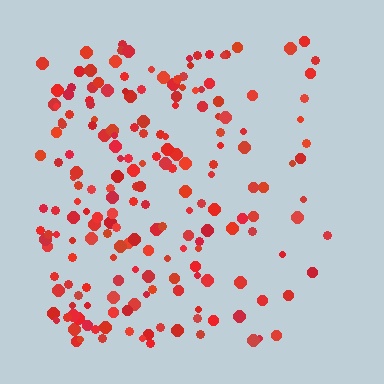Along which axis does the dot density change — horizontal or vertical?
Horizontal.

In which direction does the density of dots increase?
From right to left, with the left side densest.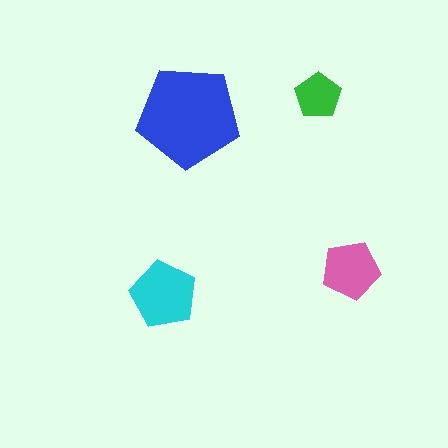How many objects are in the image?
There are 4 objects in the image.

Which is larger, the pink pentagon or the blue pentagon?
The blue one.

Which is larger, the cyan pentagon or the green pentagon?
The cyan one.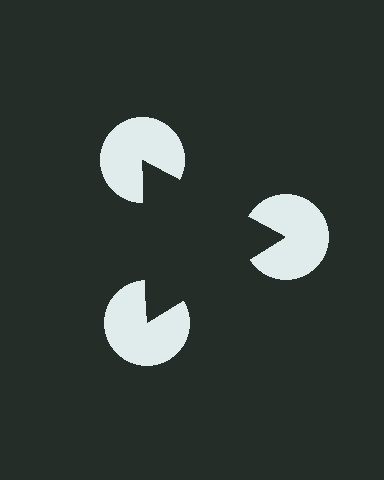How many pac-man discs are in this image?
There are 3 — one at each vertex of the illusory triangle.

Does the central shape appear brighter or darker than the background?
It typically appears slightly darker than the background, even though no actual brightness change is drawn.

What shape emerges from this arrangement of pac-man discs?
An illusory triangle — its edges are inferred from the aligned wedge cuts in the pac-man discs, not physically drawn.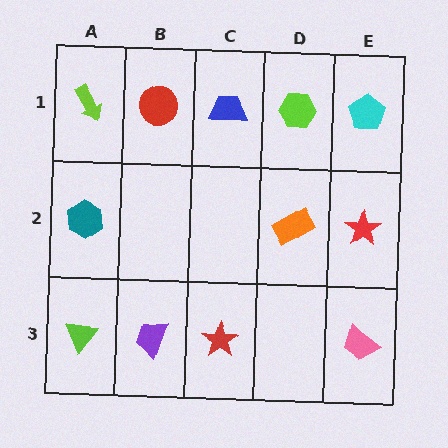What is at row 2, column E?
A red star.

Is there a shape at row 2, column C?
No, that cell is empty.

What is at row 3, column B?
A purple trapezoid.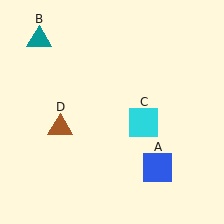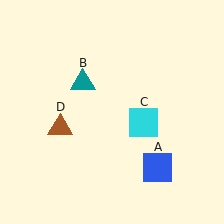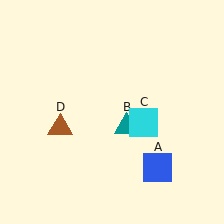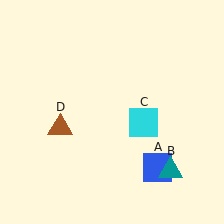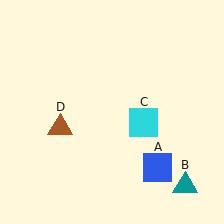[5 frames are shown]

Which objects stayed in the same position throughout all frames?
Blue square (object A) and cyan square (object C) and brown triangle (object D) remained stationary.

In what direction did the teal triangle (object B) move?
The teal triangle (object B) moved down and to the right.